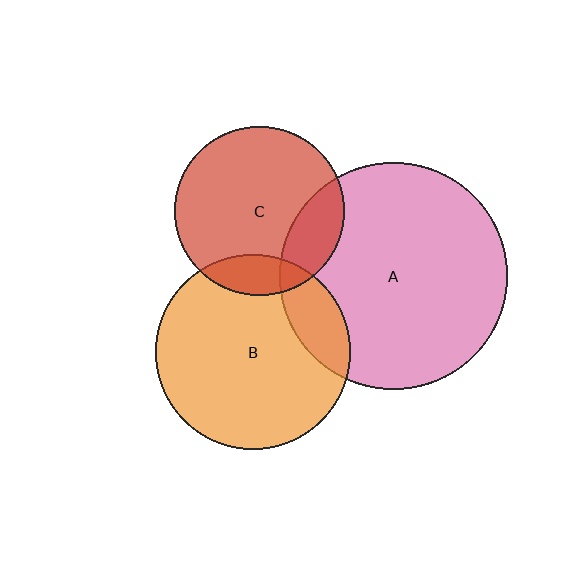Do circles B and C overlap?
Yes.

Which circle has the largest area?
Circle A (pink).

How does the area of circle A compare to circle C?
Approximately 1.8 times.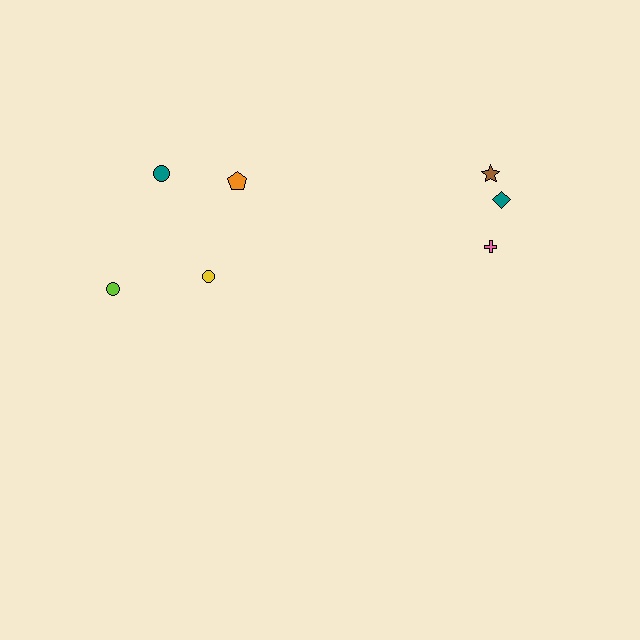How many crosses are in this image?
There is 1 cross.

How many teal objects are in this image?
There are 2 teal objects.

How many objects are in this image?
There are 7 objects.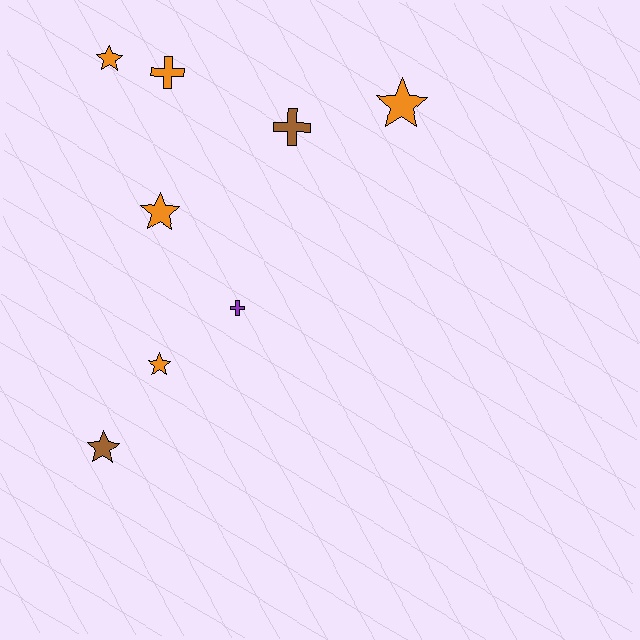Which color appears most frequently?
Orange, with 5 objects.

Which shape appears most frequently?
Star, with 5 objects.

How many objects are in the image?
There are 8 objects.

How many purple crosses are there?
There is 1 purple cross.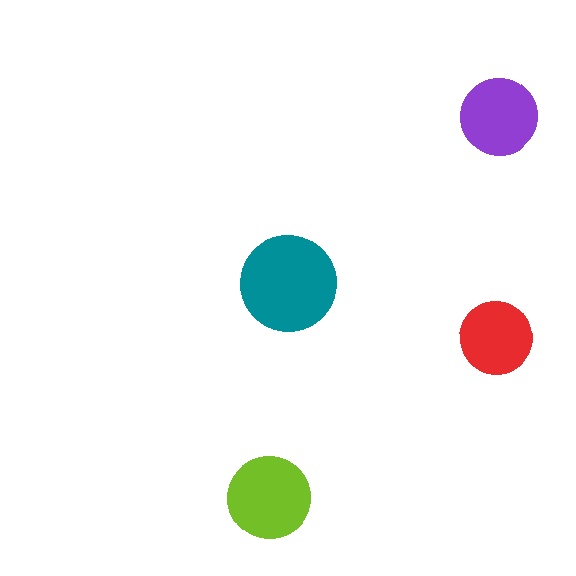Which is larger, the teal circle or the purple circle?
The teal one.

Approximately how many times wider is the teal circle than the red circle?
About 1.5 times wider.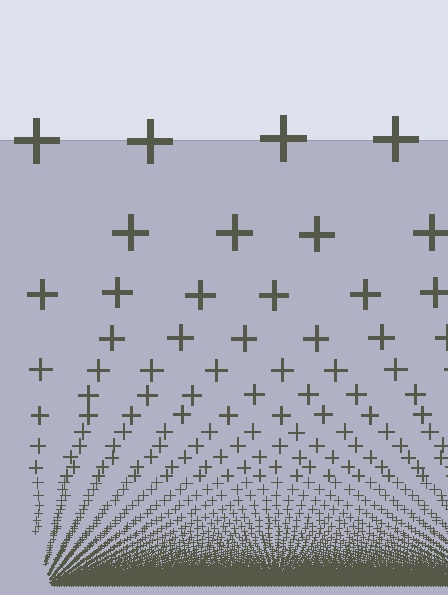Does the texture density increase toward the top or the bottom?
Density increases toward the bottom.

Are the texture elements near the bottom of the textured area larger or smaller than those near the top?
Smaller. The gradient is inverted — elements near the bottom are smaller and denser.